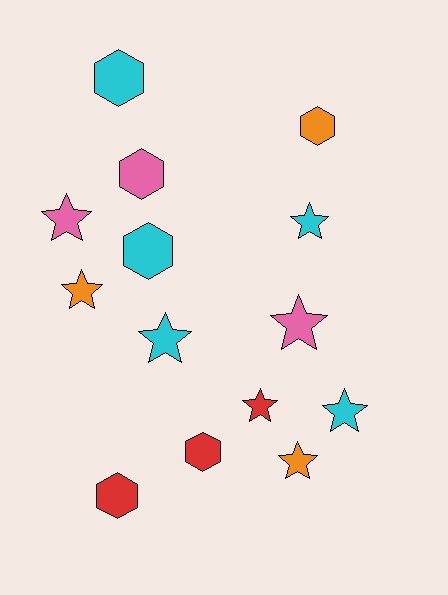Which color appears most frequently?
Cyan, with 5 objects.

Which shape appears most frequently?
Star, with 8 objects.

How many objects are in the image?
There are 14 objects.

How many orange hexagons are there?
There is 1 orange hexagon.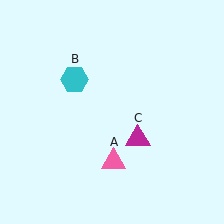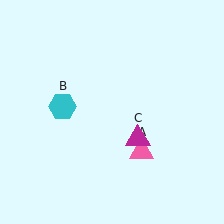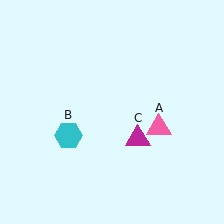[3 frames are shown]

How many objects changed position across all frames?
2 objects changed position: pink triangle (object A), cyan hexagon (object B).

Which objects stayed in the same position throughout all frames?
Magenta triangle (object C) remained stationary.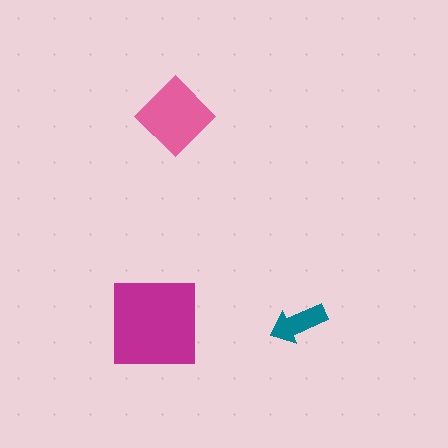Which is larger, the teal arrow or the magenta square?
The magenta square.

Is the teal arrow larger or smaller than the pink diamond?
Smaller.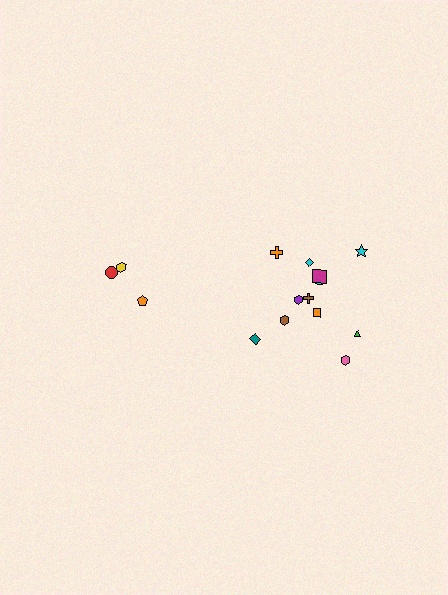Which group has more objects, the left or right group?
The right group.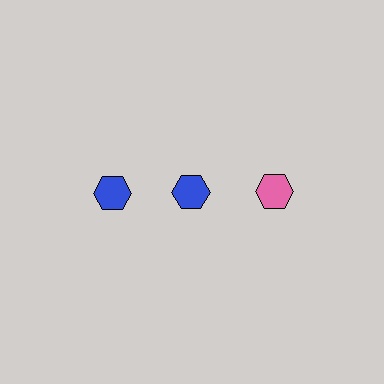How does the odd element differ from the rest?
It has a different color: pink instead of blue.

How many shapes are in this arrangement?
There are 3 shapes arranged in a grid pattern.